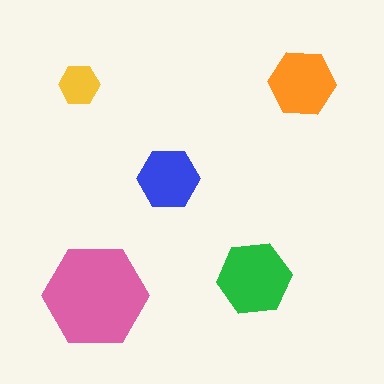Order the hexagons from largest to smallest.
the pink one, the green one, the orange one, the blue one, the yellow one.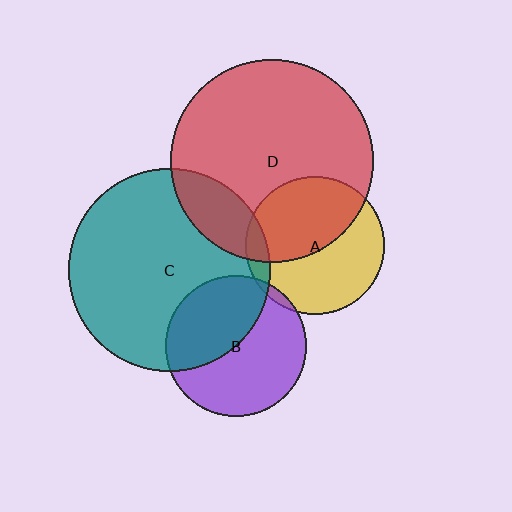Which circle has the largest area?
Circle D (red).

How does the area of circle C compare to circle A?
Approximately 2.1 times.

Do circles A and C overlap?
Yes.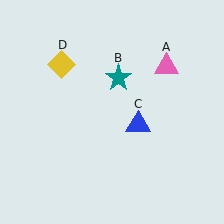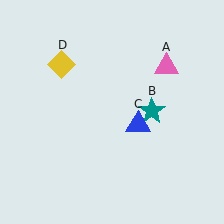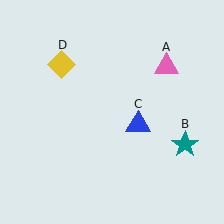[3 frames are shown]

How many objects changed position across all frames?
1 object changed position: teal star (object B).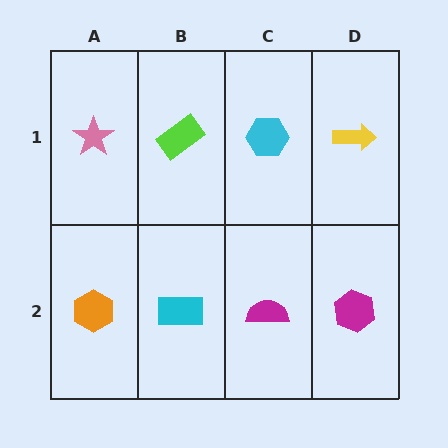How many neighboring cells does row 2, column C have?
3.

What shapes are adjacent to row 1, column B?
A cyan rectangle (row 2, column B), a pink star (row 1, column A), a cyan hexagon (row 1, column C).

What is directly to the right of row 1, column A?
A lime rectangle.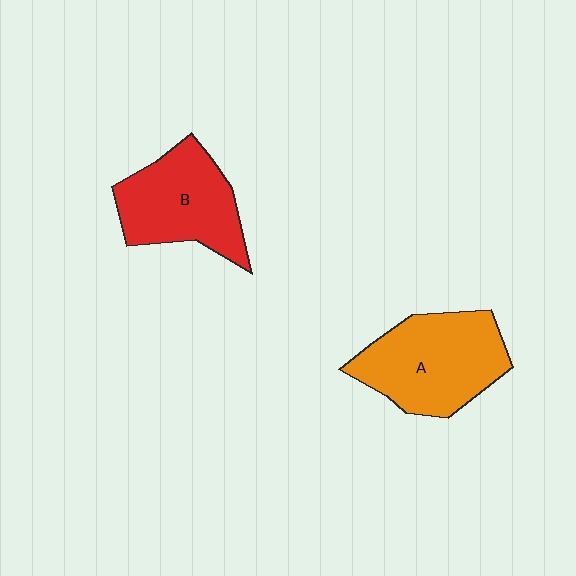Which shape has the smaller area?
Shape B (red).